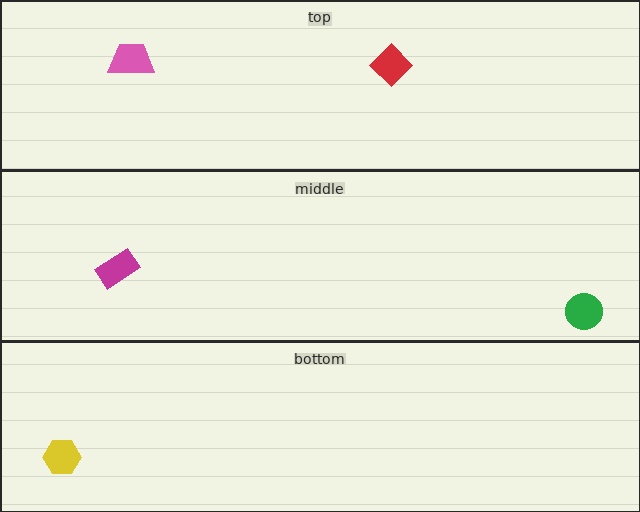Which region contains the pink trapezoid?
The top region.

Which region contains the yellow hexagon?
The bottom region.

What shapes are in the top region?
The pink trapezoid, the red diamond.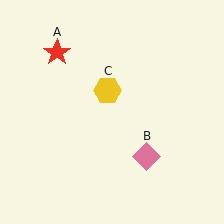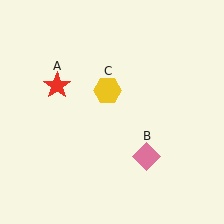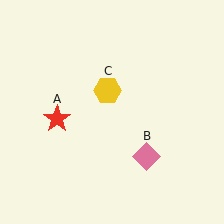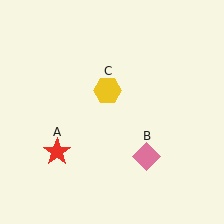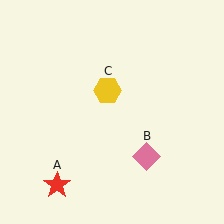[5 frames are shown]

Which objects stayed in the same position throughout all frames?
Pink diamond (object B) and yellow hexagon (object C) remained stationary.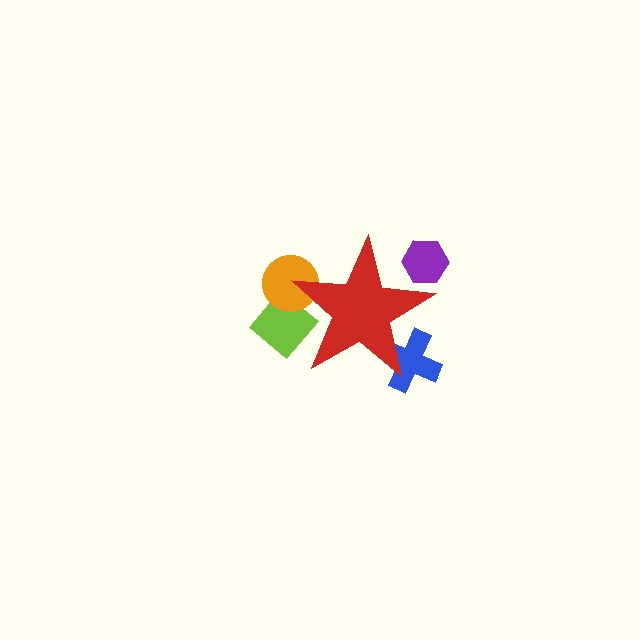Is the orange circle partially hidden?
Yes, the orange circle is partially hidden behind the red star.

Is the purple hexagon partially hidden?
Yes, the purple hexagon is partially hidden behind the red star.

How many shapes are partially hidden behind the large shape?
4 shapes are partially hidden.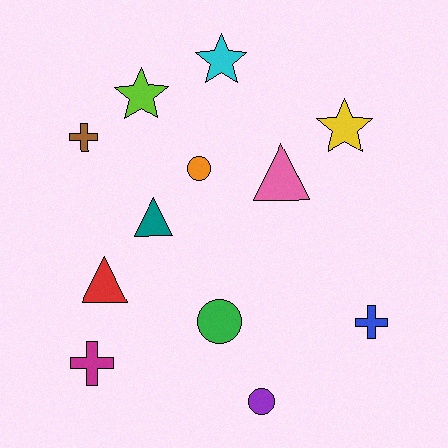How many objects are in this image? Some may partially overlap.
There are 12 objects.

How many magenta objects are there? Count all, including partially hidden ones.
There is 1 magenta object.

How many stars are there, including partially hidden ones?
There are 3 stars.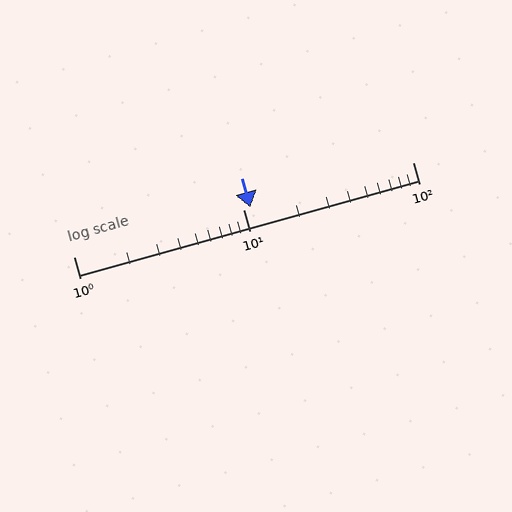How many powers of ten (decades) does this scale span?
The scale spans 2 decades, from 1 to 100.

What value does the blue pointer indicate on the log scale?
The pointer indicates approximately 11.